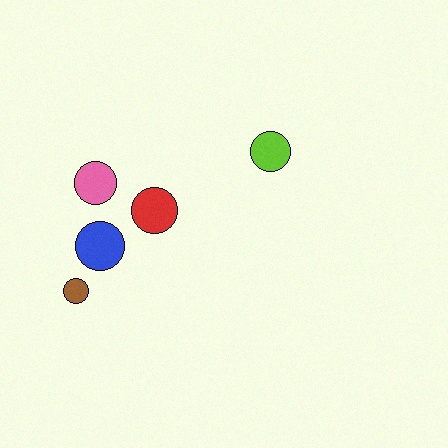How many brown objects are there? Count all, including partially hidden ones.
There is 1 brown object.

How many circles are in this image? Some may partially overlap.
There are 5 circles.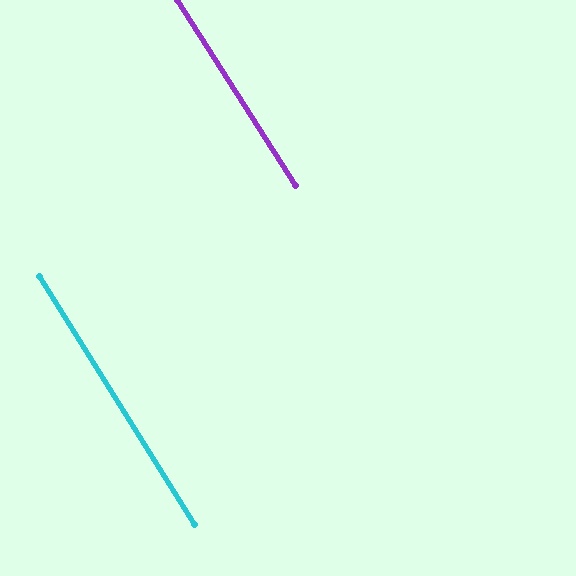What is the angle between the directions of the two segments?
Approximately 0 degrees.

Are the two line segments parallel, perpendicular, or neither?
Parallel — their directions differ by only 0.4°.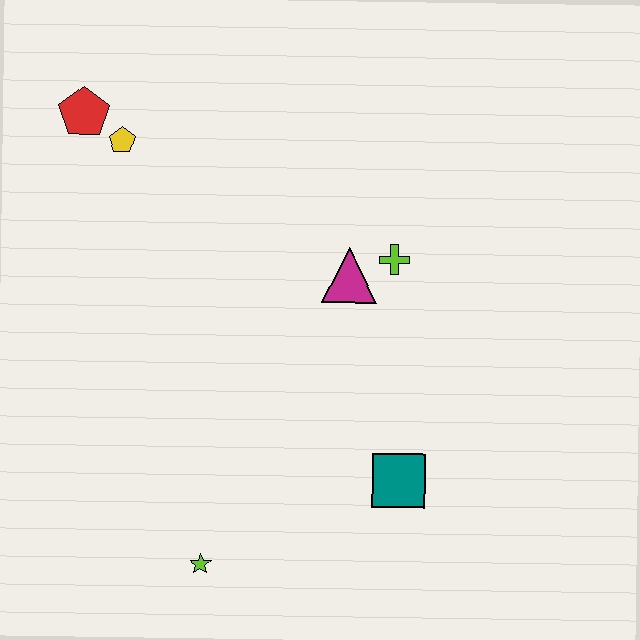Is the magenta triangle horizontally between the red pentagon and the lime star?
No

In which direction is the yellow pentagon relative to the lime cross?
The yellow pentagon is to the left of the lime cross.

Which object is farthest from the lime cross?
The lime star is farthest from the lime cross.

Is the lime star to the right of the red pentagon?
Yes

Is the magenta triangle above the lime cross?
No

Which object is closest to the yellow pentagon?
The red pentagon is closest to the yellow pentagon.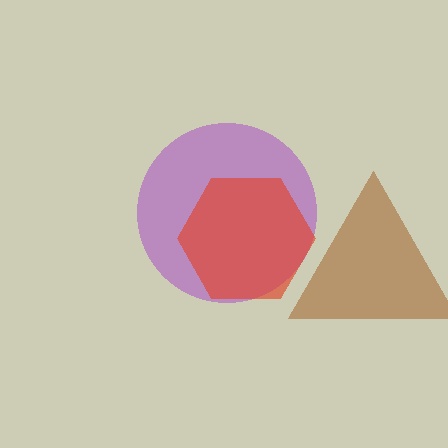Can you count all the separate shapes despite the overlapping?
Yes, there are 3 separate shapes.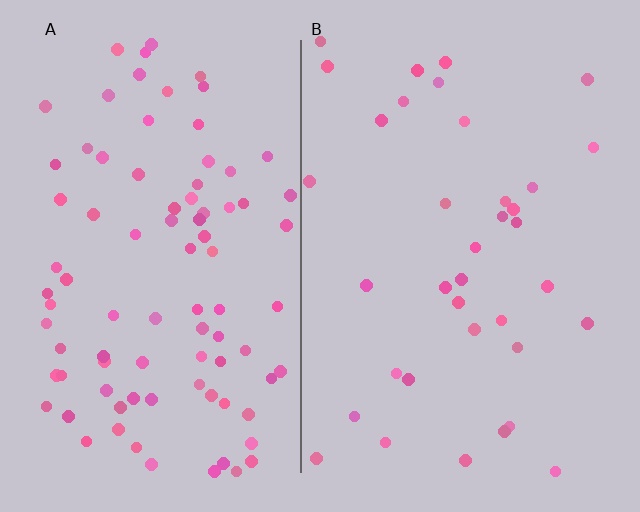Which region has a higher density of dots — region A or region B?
A (the left).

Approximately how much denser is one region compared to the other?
Approximately 2.4× — region A over region B.